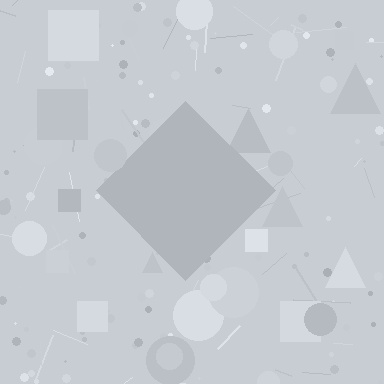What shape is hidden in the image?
A diamond is hidden in the image.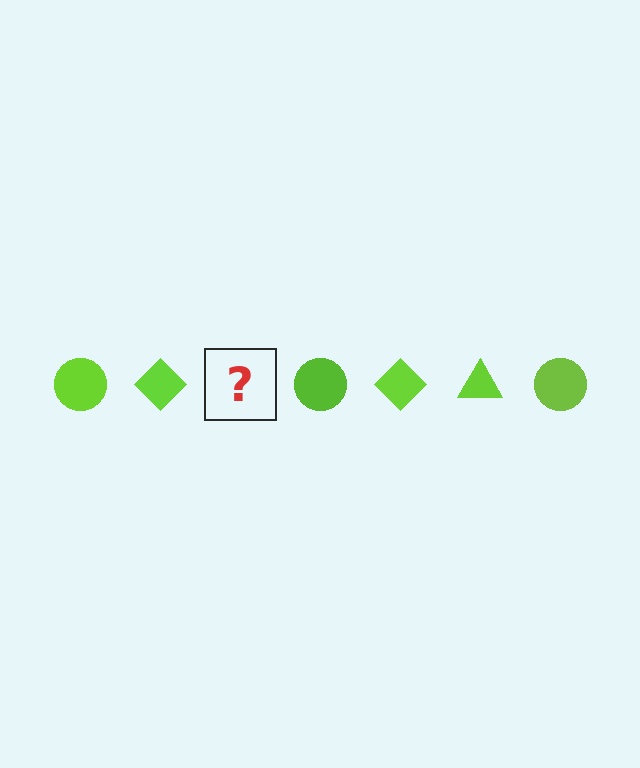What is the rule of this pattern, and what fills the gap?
The rule is that the pattern cycles through circle, diamond, triangle shapes in lime. The gap should be filled with a lime triangle.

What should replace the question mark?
The question mark should be replaced with a lime triangle.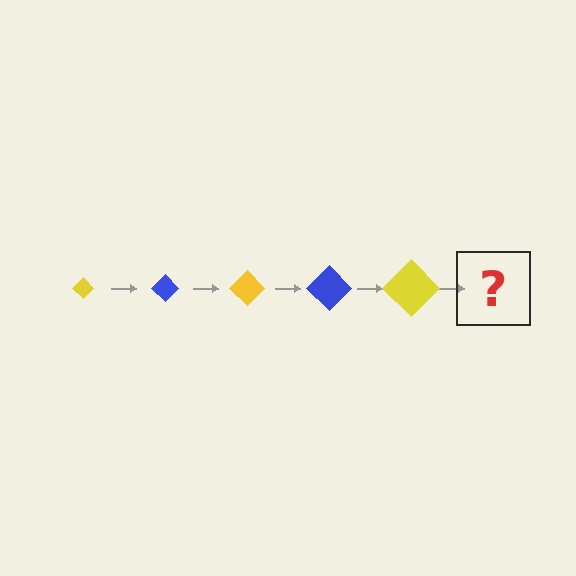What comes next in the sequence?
The next element should be a blue diamond, larger than the previous one.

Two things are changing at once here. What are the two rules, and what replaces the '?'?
The two rules are that the diamond grows larger each step and the color cycles through yellow and blue. The '?' should be a blue diamond, larger than the previous one.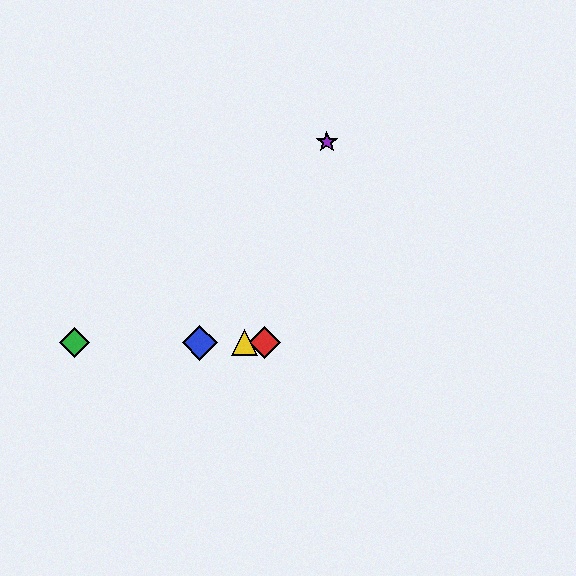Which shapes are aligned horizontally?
The red diamond, the blue diamond, the green diamond, the yellow triangle are aligned horizontally.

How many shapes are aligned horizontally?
4 shapes (the red diamond, the blue diamond, the green diamond, the yellow triangle) are aligned horizontally.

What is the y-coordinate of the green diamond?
The green diamond is at y≈342.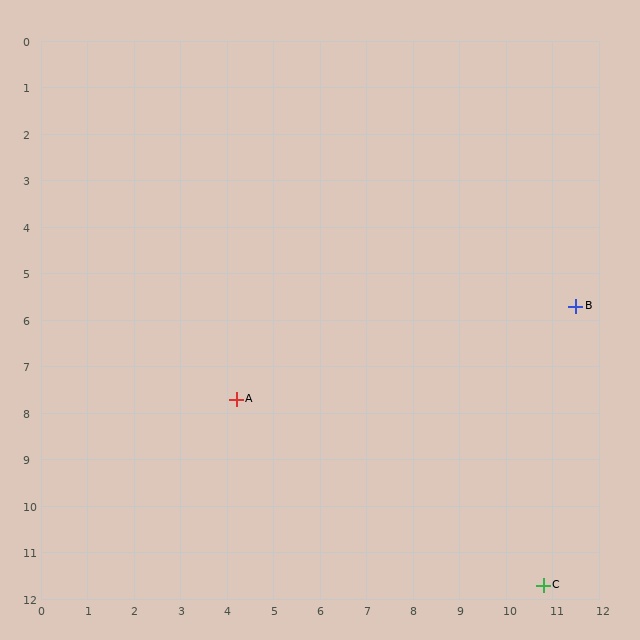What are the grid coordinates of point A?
Point A is at approximately (4.2, 7.7).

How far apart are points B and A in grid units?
Points B and A are about 7.6 grid units apart.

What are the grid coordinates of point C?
Point C is at approximately (10.8, 11.7).